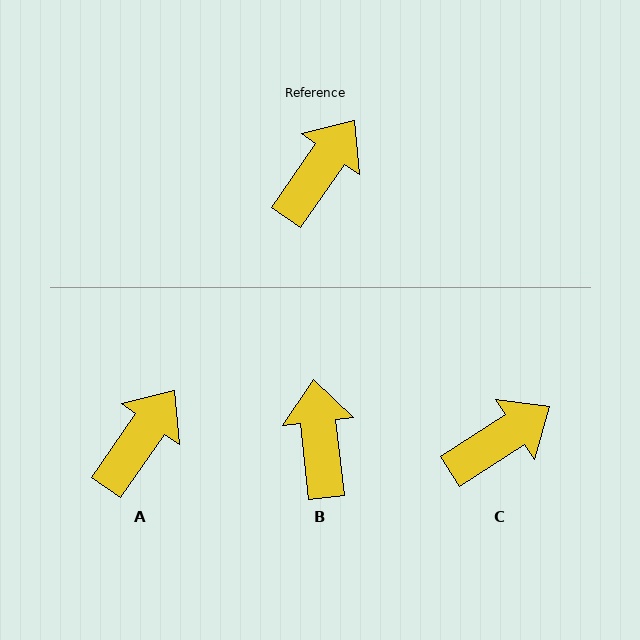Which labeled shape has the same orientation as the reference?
A.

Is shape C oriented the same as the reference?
No, it is off by about 22 degrees.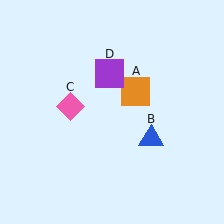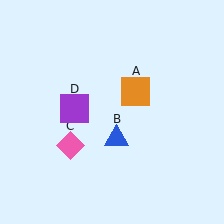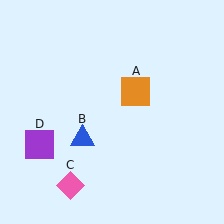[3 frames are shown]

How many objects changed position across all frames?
3 objects changed position: blue triangle (object B), pink diamond (object C), purple square (object D).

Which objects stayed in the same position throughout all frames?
Orange square (object A) remained stationary.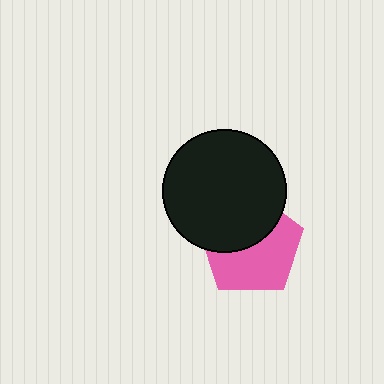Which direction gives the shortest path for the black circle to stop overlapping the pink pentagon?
Moving up gives the shortest separation.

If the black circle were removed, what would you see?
You would see the complete pink pentagon.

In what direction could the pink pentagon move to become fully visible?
The pink pentagon could move down. That would shift it out from behind the black circle entirely.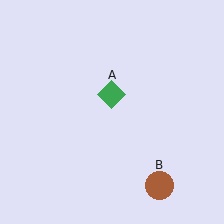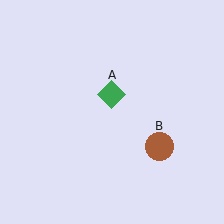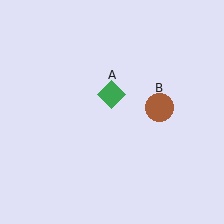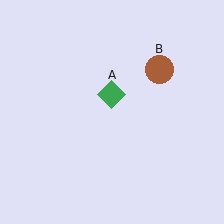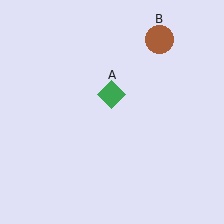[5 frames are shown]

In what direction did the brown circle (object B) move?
The brown circle (object B) moved up.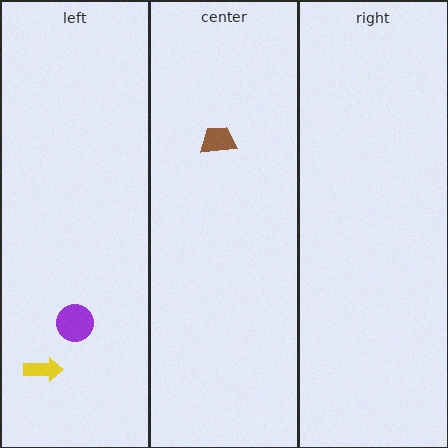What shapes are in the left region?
The yellow arrow, the purple circle.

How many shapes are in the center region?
1.